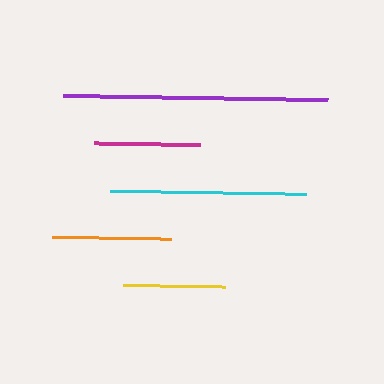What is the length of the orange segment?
The orange segment is approximately 119 pixels long.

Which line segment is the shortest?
The yellow line is the shortest at approximately 103 pixels.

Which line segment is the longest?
The purple line is the longest at approximately 265 pixels.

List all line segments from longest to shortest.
From longest to shortest: purple, cyan, orange, magenta, yellow.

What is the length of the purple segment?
The purple segment is approximately 265 pixels long.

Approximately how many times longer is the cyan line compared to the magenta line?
The cyan line is approximately 1.8 times the length of the magenta line.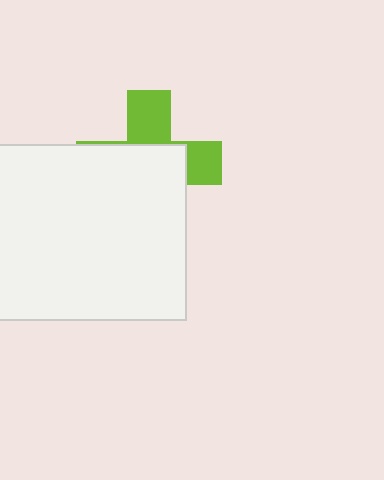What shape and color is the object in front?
The object in front is a white rectangle.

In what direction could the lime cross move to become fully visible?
The lime cross could move up. That would shift it out from behind the white rectangle entirely.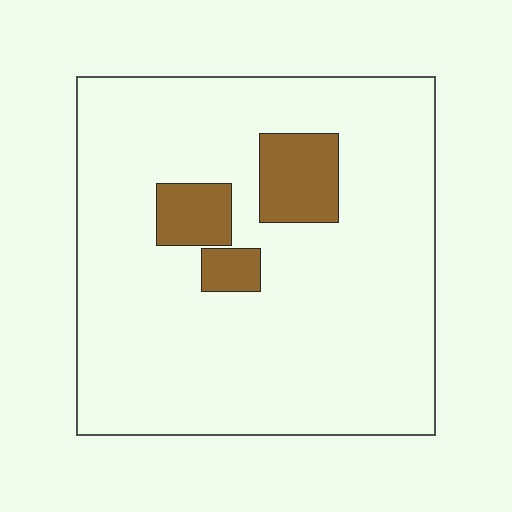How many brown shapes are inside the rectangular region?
3.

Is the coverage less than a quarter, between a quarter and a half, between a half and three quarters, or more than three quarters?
Less than a quarter.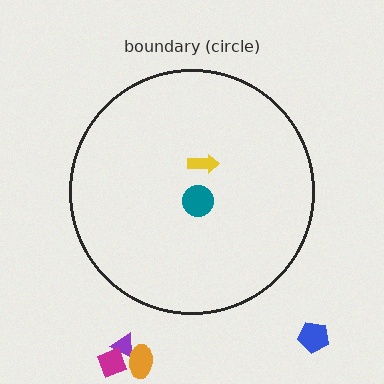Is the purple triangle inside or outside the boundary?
Outside.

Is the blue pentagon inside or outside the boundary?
Outside.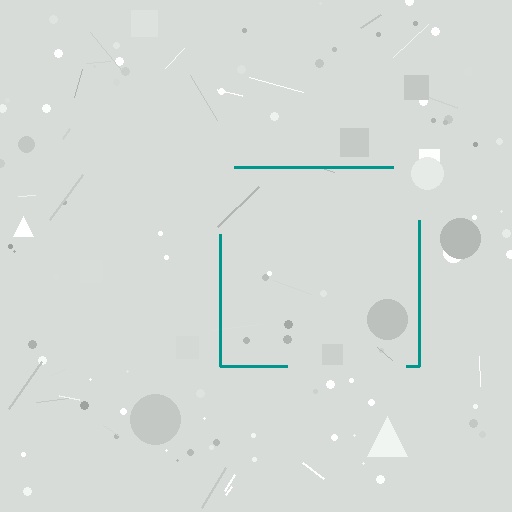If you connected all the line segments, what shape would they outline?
They would outline a square.